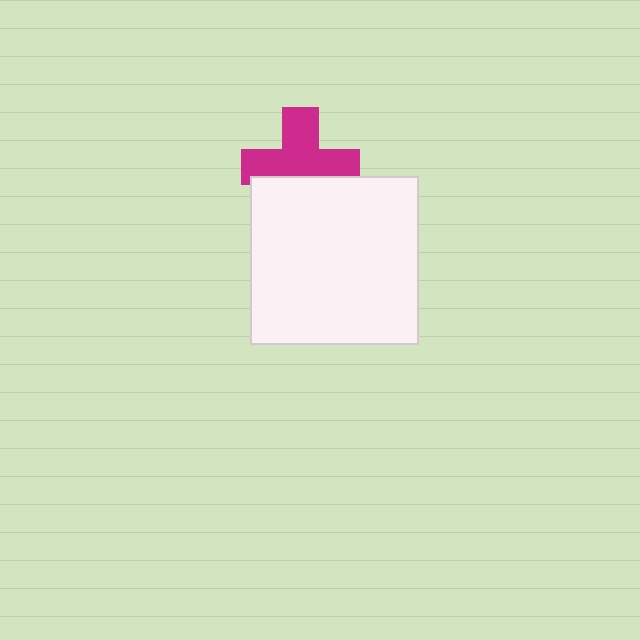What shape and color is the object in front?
The object in front is a white square.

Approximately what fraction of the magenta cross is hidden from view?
Roughly 36% of the magenta cross is hidden behind the white square.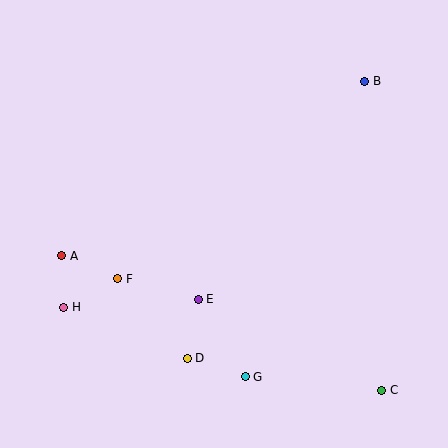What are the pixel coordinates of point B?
Point B is at (365, 81).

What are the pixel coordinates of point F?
Point F is at (118, 279).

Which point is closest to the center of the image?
Point E at (198, 299) is closest to the center.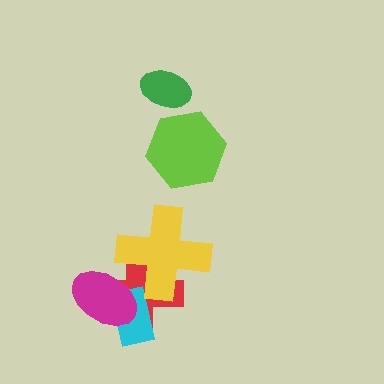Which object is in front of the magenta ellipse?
The yellow cross is in front of the magenta ellipse.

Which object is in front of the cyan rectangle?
The magenta ellipse is in front of the cyan rectangle.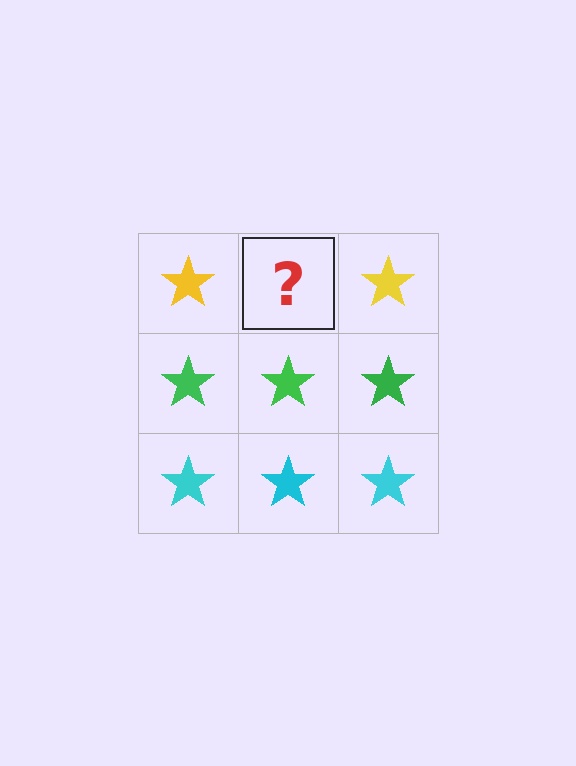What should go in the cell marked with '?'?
The missing cell should contain a yellow star.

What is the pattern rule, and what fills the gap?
The rule is that each row has a consistent color. The gap should be filled with a yellow star.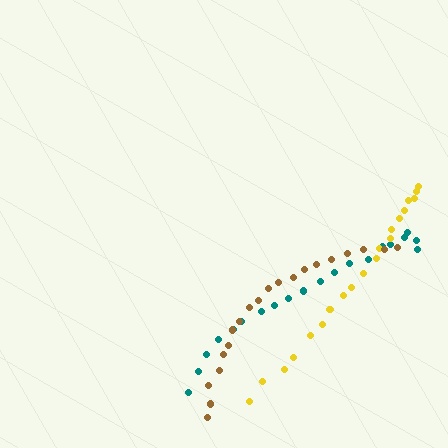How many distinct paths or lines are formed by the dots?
There are 3 distinct paths.